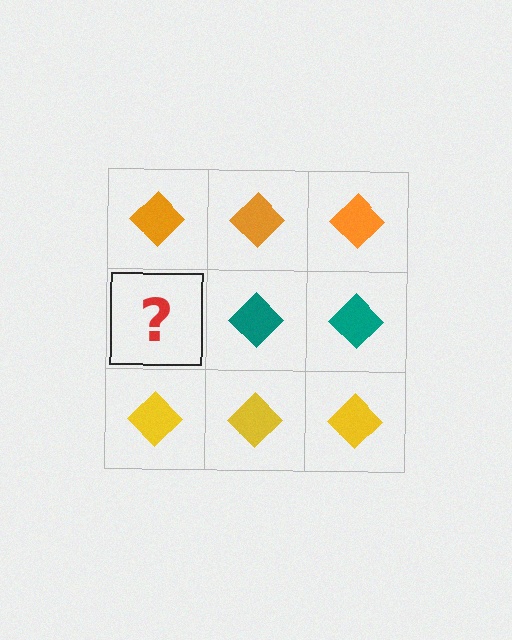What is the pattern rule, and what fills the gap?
The rule is that each row has a consistent color. The gap should be filled with a teal diamond.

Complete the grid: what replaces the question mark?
The question mark should be replaced with a teal diamond.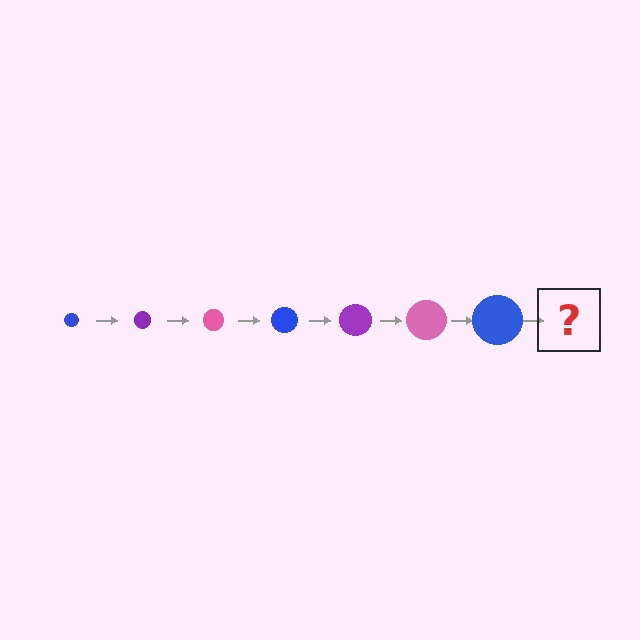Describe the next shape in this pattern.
It should be a purple circle, larger than the previous one.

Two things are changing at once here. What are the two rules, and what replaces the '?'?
The two rules are that the circle grows larger each step and the color cycles through blue, purple, and pink. The '?' should be a purple circle, larger than the previous one.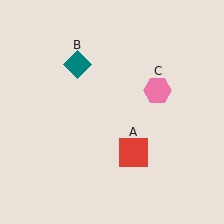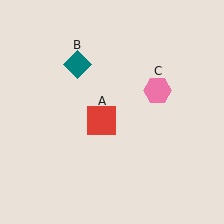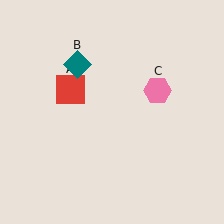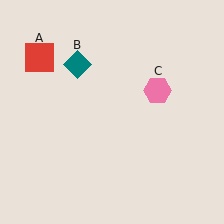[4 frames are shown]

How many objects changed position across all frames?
1 object changed position: red square (object A).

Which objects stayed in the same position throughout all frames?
Teal diamond (object B) and pink hexagon (object C) remained stationary.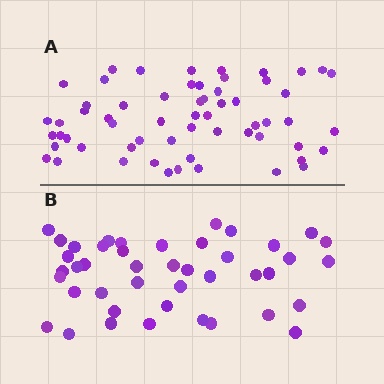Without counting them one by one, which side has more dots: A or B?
Region A (the top region) has more dots.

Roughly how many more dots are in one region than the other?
Region A has approximately 15 more dots than region B.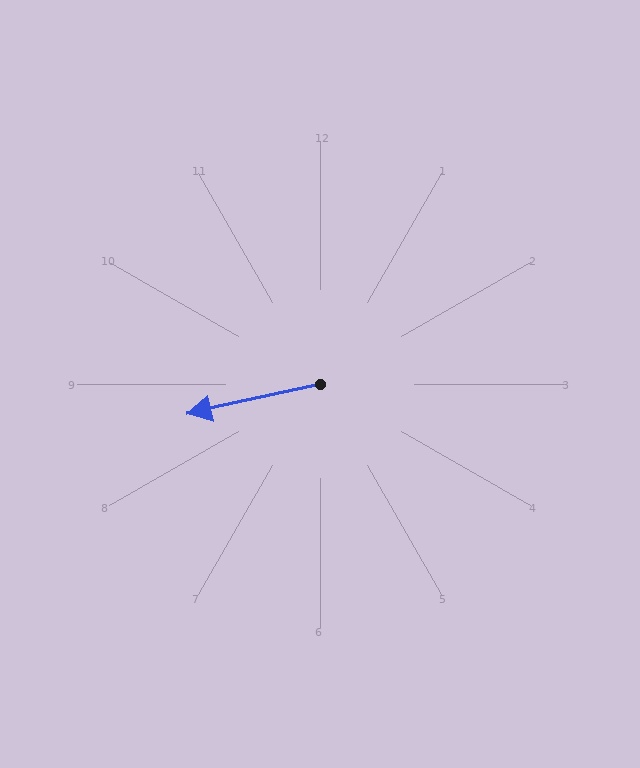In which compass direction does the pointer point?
West.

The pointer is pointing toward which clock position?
Roughly 9 o'clock.